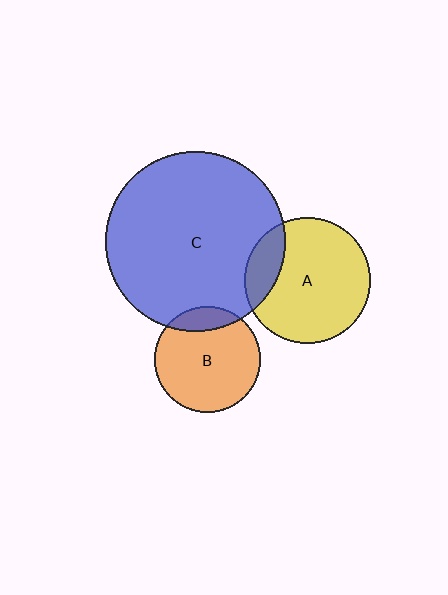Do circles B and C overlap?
Yes.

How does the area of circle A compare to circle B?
Approximately 1.4 times.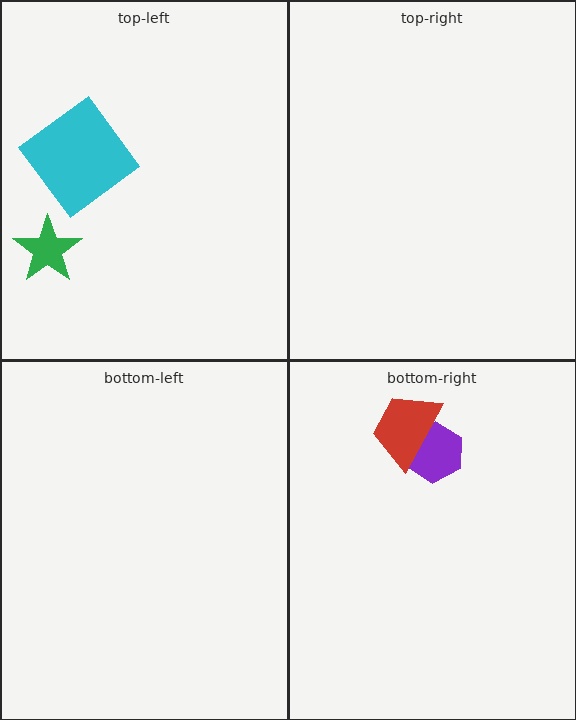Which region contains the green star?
The top-left region.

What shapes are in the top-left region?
The cyan diamond, the green star.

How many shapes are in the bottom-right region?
2.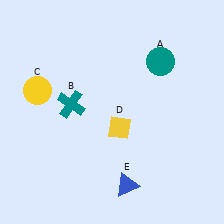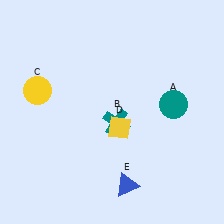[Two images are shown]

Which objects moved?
The objects that moved are: the teal circle (A), the teal cross (B).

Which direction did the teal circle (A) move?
The teal circle (A) moved down.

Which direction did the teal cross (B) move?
The teal cross (B) moved right.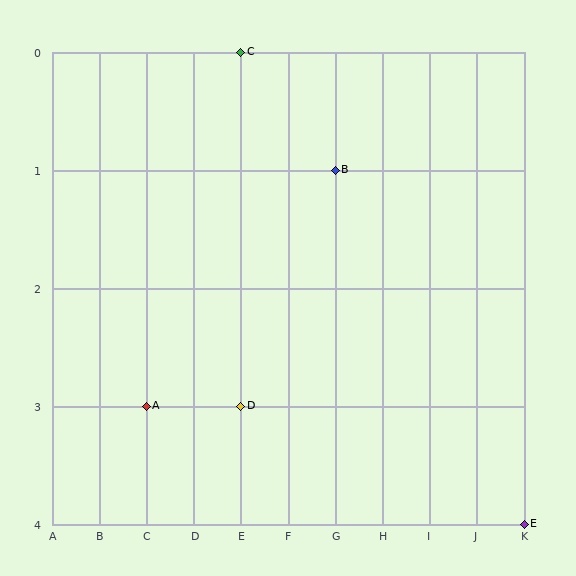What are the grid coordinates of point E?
Point E is at grid coordinates (K, 4).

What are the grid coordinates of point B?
Point B is at grid coordinates (G, 1).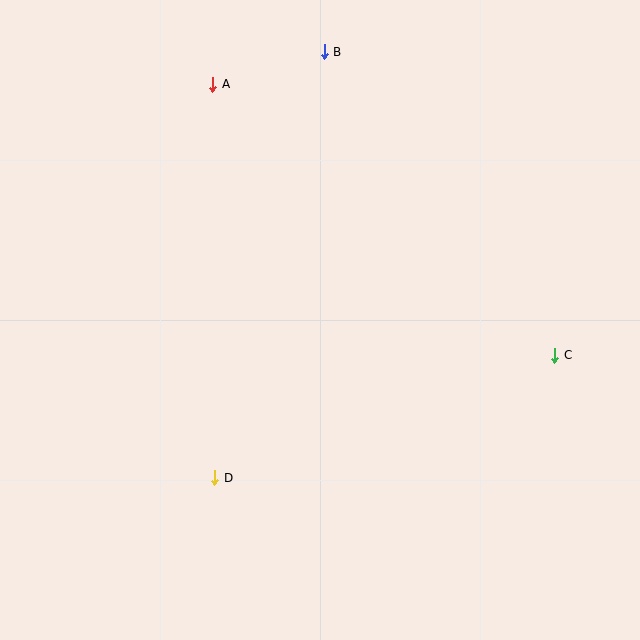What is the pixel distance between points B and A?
The distance between B and A is 116 pixels.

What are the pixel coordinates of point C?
Point C is at (555, 355).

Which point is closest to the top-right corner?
Point B is closest to the top-right corner.